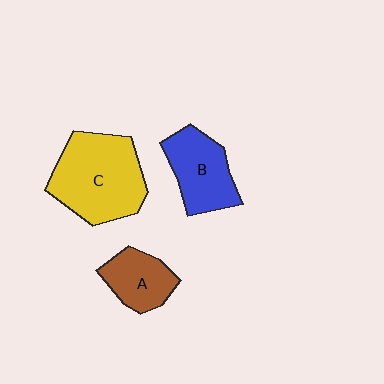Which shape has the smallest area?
Shape A (brown).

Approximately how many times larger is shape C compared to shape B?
Approximately 1.5 times.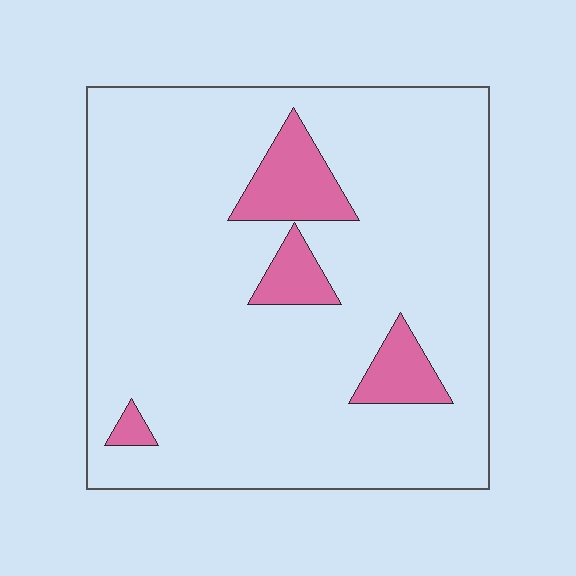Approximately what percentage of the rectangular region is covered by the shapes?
Approximately 10%.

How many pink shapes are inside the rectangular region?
4.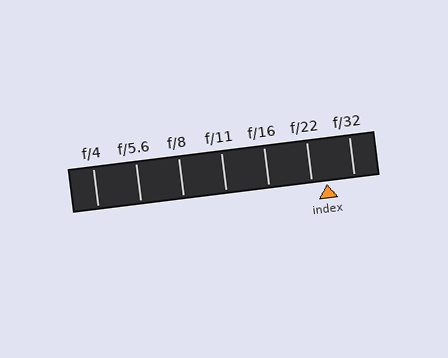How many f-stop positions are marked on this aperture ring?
There are 7 f-stop positions marked.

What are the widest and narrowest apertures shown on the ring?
The widest aperture shown is f/4 and the narrowest is f/32.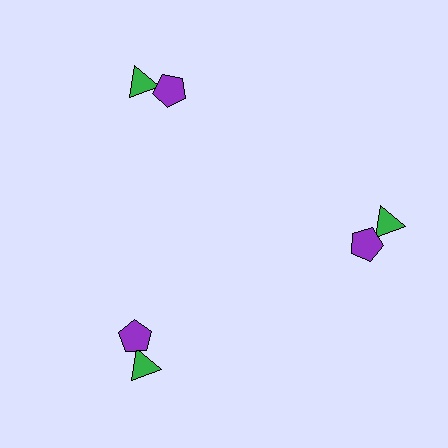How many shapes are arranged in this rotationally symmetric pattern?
There are 6 shapes, arranged in 3 groups of 2.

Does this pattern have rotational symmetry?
Yes, this pattern has 3-fold rotational symmetry. It looks the same after rotating 120 degrees around the center.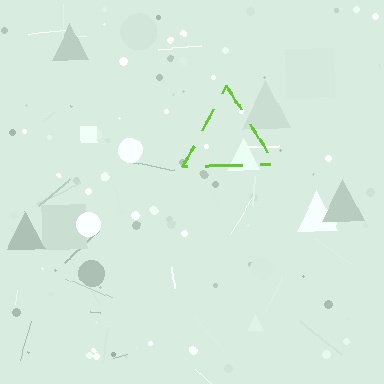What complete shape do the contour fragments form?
The contour fragments form a triangle.